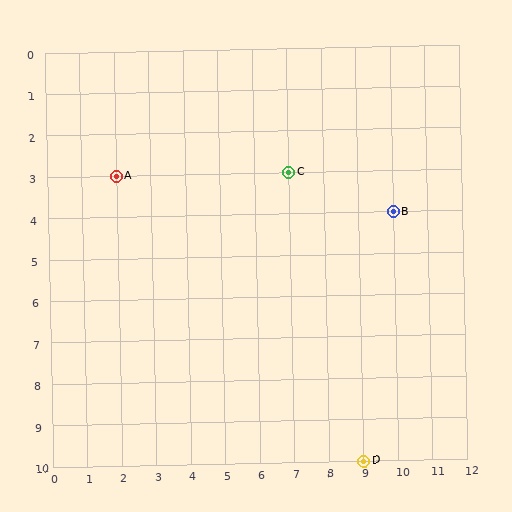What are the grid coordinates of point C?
Point C is at grid coordinates (7, 3).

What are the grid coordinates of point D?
Point D is at grid coordinates (9, 10).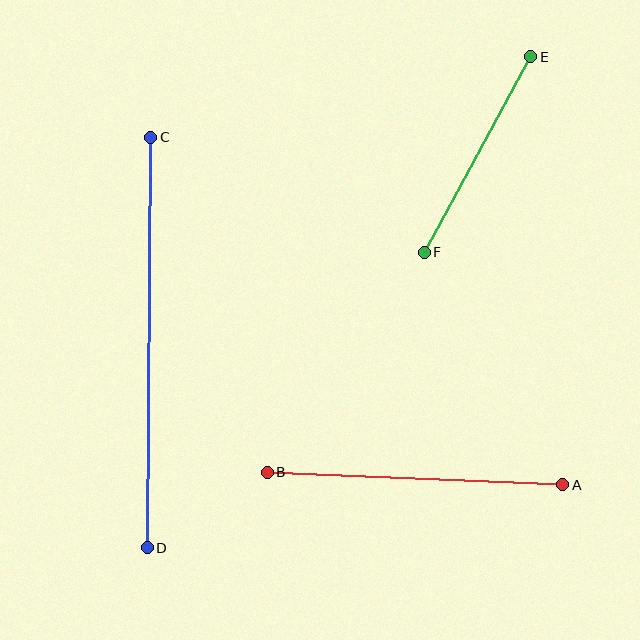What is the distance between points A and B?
The distance is approximately 296 pixels.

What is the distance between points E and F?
The distance is approximately 223 pixels.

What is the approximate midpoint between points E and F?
The midpoint is at approximately (478, 155) pixels.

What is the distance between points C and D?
The distance is approximately 411 pixels.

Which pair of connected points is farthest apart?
Points C and D are farthest apart.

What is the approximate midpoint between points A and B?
The midpoint is at approximately (415, 479) pixels.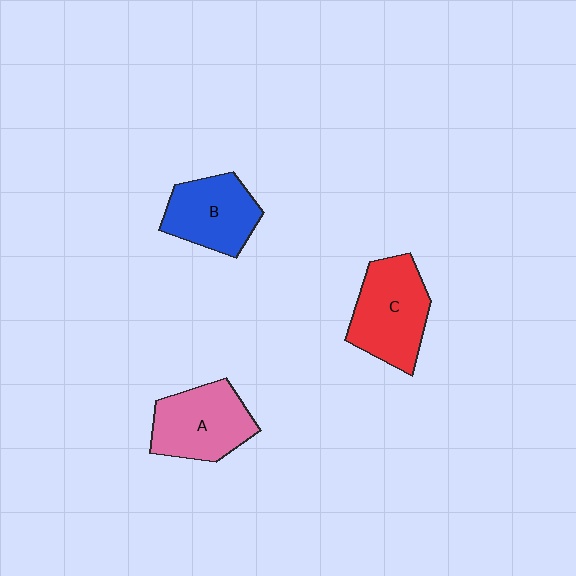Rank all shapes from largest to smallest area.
From largest to smallest: C (red), A (pink), B (blue).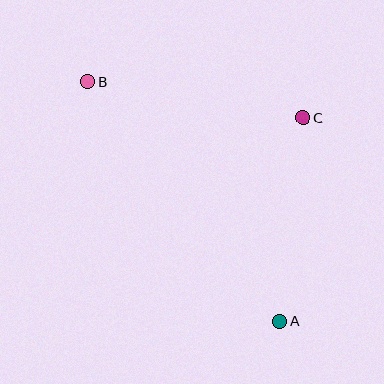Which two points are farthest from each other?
Points A and B are farthest from each other.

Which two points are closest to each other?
Points A and C are closest to each other.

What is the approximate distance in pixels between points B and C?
The distance between B and C is approximately 218 pixels.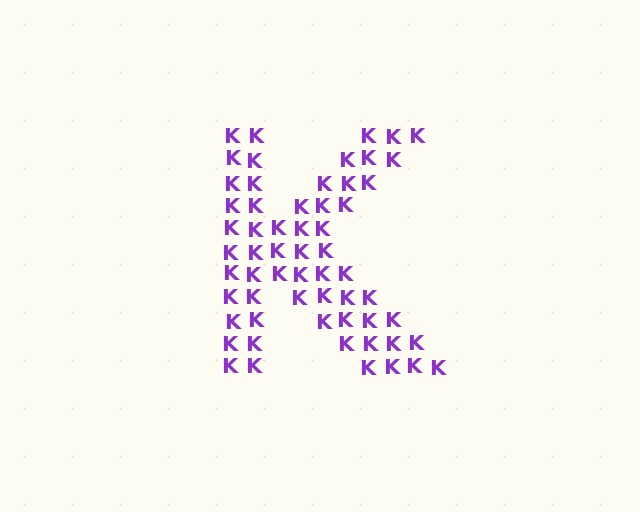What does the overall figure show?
The overall figure shows the letter K.